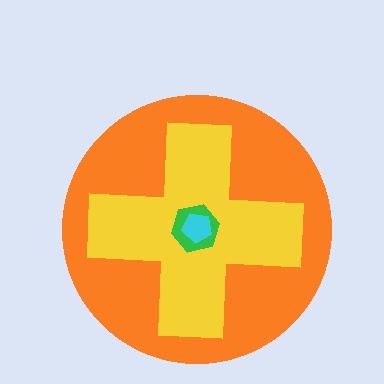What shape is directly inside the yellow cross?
The green hexagon.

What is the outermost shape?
The orange circle.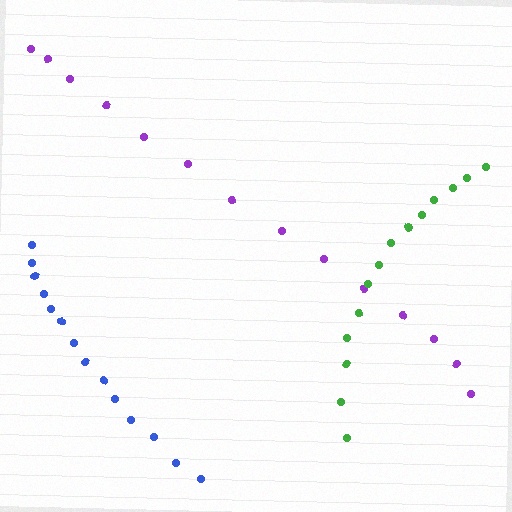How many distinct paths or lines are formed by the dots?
There are 3 distinct paths.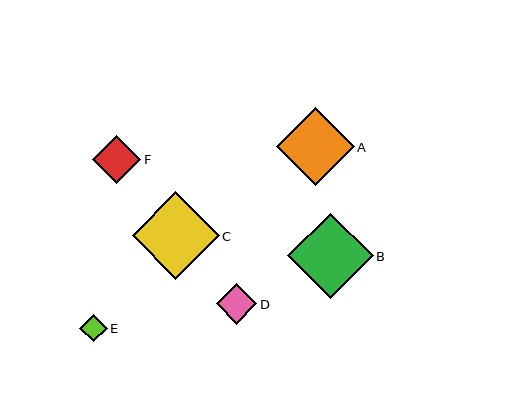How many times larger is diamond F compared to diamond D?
Diamond F is approximately 1.2 times the size of diamond D.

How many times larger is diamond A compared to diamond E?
Diamond A is approximately 2.8 times the size of diamond E.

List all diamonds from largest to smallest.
From largest to smallest: C, B, A, F, D, E.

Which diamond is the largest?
Diamond C is the largest with a size of approximately 87 pixels.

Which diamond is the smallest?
Diamond E is the smallest with a size of approximately 27 pixels.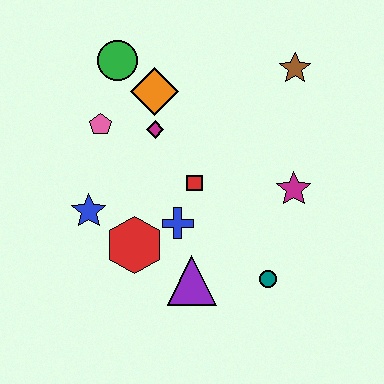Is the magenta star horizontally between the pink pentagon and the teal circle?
No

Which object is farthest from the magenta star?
The green circle is farthest from the magenta star.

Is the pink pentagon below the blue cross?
No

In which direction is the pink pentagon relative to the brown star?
The pink pentagon is to the left of the brown star.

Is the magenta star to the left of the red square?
No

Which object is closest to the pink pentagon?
The magenta diamond is closest to the pink pentagon.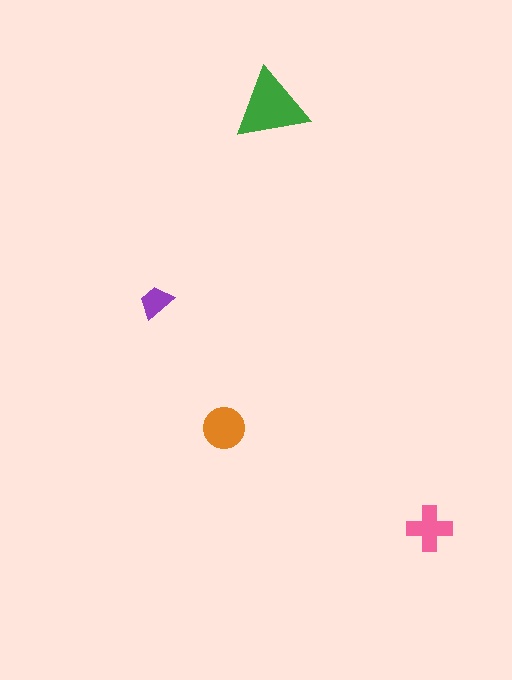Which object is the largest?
The green triangle.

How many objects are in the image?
There are 4 objects in the image.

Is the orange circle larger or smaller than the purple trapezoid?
Larger.